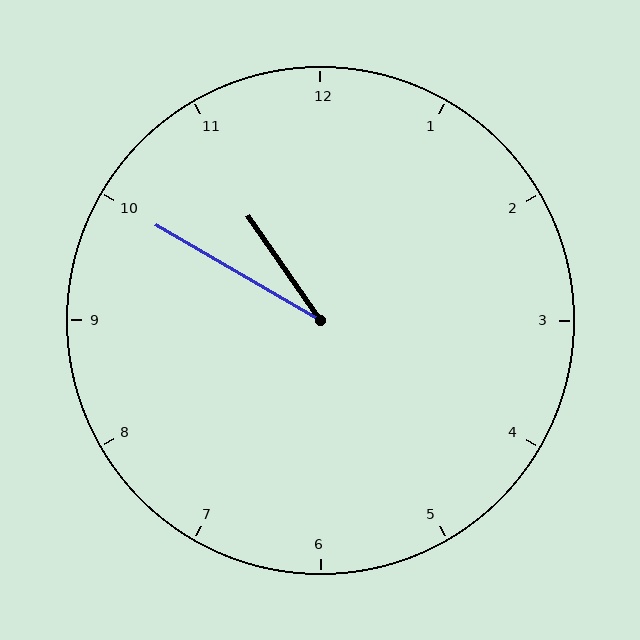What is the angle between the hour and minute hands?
Approximately 25 degrees.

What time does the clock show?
10:50.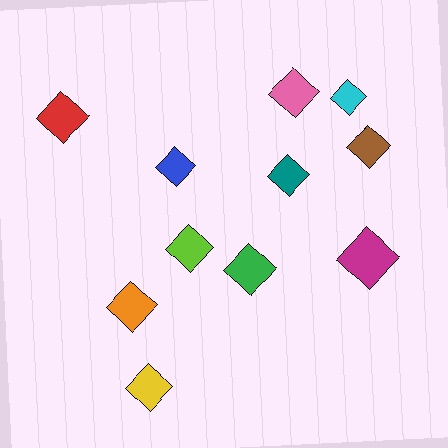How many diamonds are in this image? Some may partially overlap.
There are 11 diamonds.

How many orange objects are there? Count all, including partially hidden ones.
There is 1 orange object.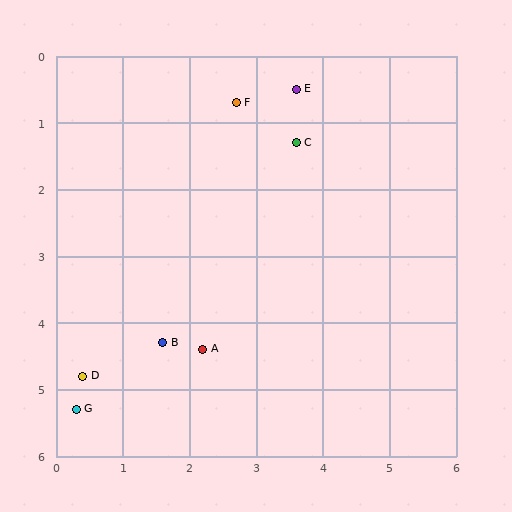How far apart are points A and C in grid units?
Points A and C are about 3.4 grid units apart.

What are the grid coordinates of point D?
Point D is at approximately (0.4, 4.8).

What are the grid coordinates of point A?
Point A is at approximately (2.2, 4.4).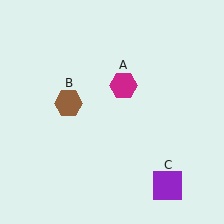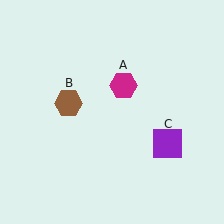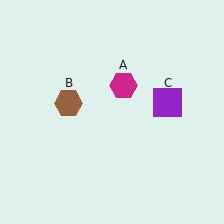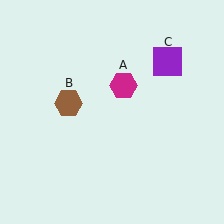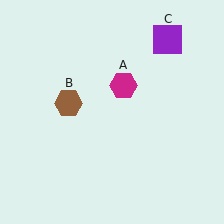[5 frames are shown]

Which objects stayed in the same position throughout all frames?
Magenta hexagon (object A) and brown hexagon (object B) remained stationary.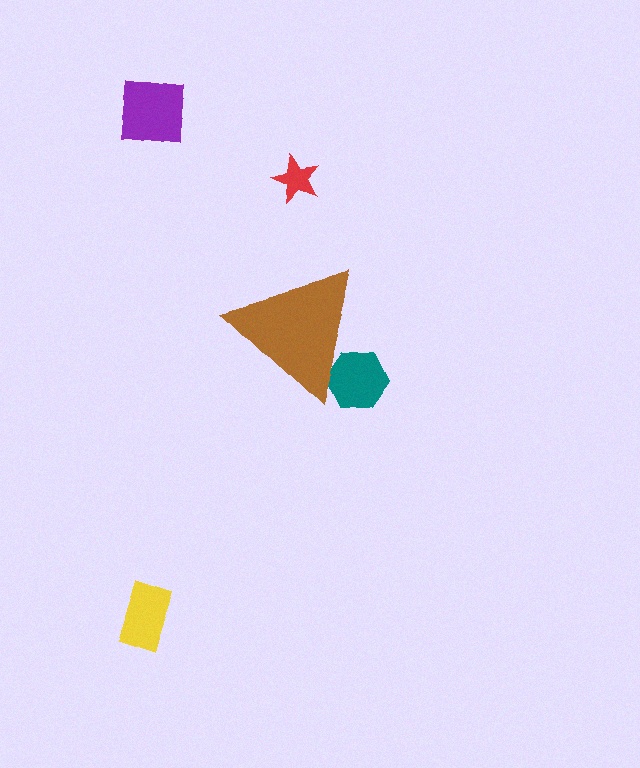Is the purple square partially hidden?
No, the purple square is fully visible.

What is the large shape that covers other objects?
A brown triangle.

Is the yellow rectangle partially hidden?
No, the yellow rectangle is fully visible.